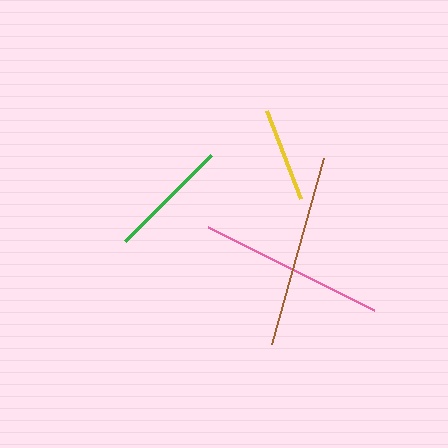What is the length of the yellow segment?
The yellow segment is approximately 94 pixels long.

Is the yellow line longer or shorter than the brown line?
The brown line is longer than the yellow line.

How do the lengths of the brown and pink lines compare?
The brown and pink lines are approximately the same length.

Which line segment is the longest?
The brown line is the longest at approximately 194 pixels.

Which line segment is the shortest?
The yellow line is the shortest at approximately 94 pixels.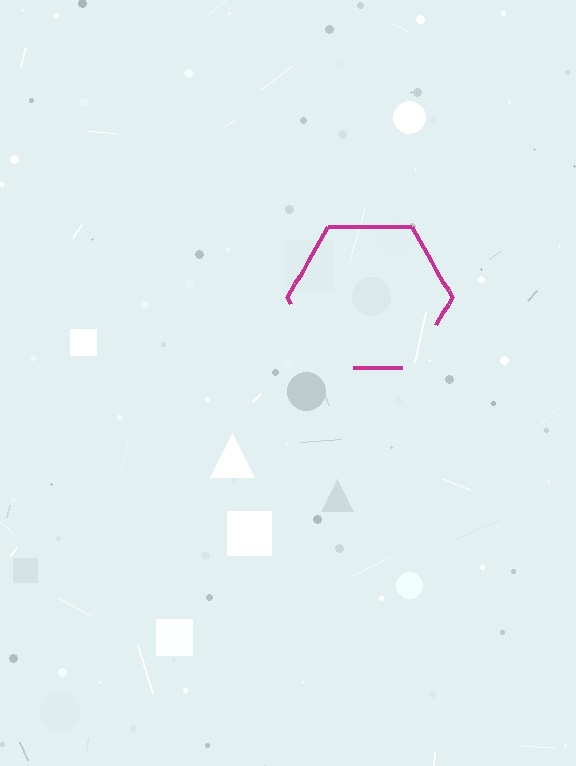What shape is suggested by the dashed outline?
The dashed outline suggests a hexagon.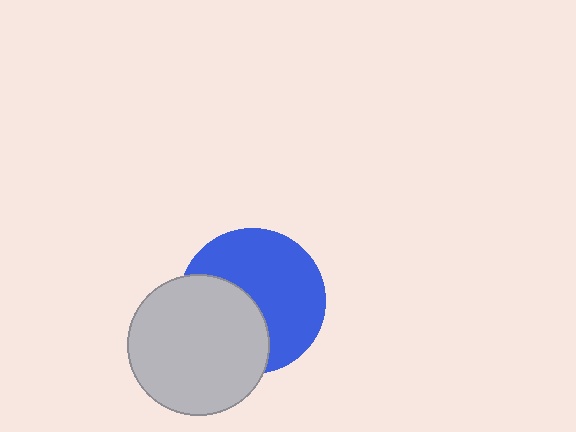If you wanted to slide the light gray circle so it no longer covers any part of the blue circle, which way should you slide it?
Slide it toward the lower-left — that is the most direct way to separate the two shapes.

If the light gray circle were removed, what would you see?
You would see the complete blue circle.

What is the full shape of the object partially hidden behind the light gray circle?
The partially hidden object is a blue circle.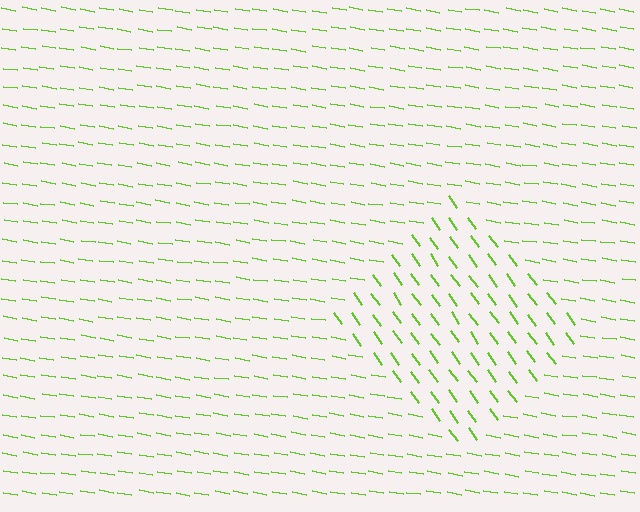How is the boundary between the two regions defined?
The boundary is defined purely by a change in line orientation (approximately 45 degrees difference). All lines are the same color and thickness.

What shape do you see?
I see a diamond.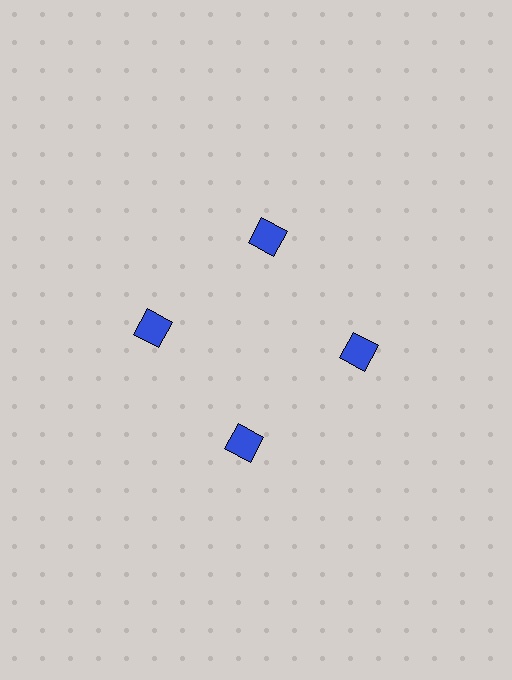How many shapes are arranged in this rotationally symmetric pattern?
There are 4 shapes, arranged in 4 groups of 1.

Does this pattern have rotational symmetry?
Yes, this pattern has 4-fold rotational symmetry. It looks the same after rotating 90 degrees around the center.